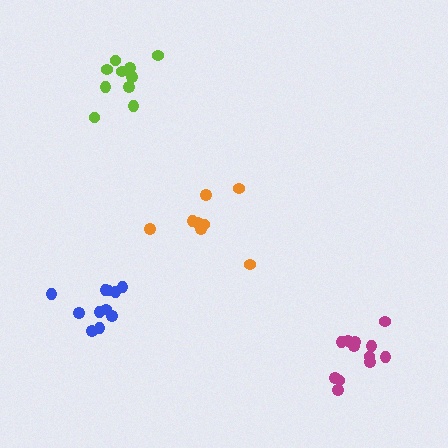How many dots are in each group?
Group 1: 10 dots, Group 2: 11 dots, Group 3: 12 dots, Group 4: 8 dots (41 total).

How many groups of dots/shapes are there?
There are 4 groups.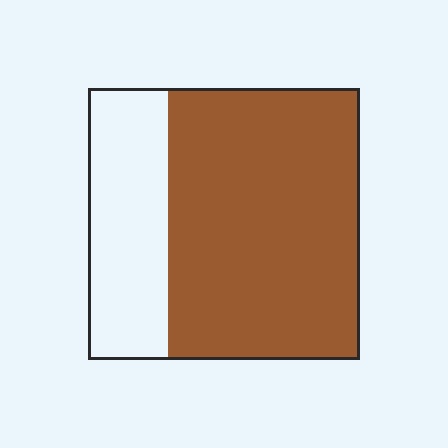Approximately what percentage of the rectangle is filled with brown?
Approximately 70%.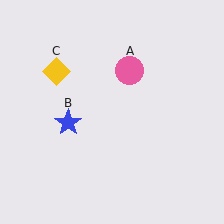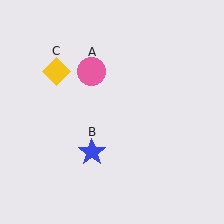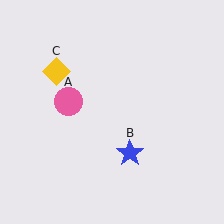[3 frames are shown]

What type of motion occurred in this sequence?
The pink circle (object A), blue star (object B) rotated counterclockwise around the center of the scene.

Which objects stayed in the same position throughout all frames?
Yellow diamond (object C) remained stationary.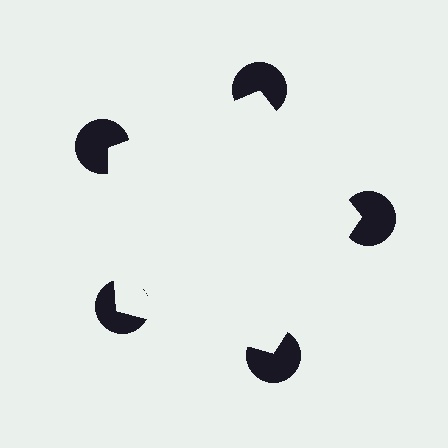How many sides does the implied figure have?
5 sides.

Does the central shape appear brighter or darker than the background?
It typically appears slightly brighter than the background, even though no actual brightness change is drawn.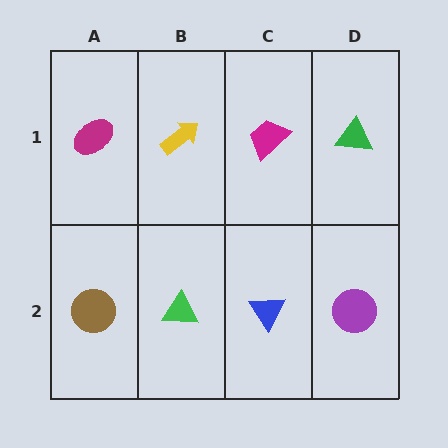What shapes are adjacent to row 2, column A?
A magenta ellipse (row 1, column A), a green triangle (row 2, column B).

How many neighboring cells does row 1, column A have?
2.